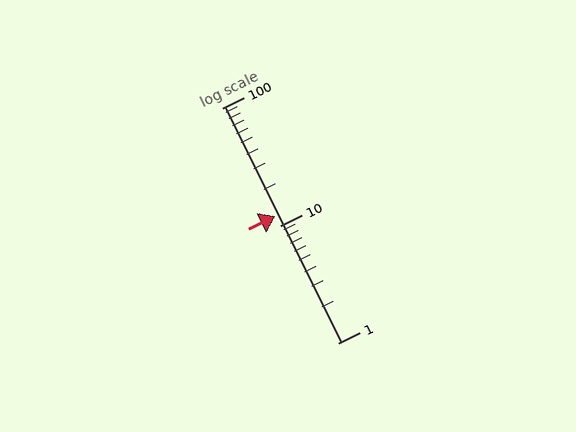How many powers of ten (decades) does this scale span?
The scale spans 2 decades, from 1 to 100.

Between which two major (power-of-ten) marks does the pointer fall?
The pointer is between 10 and 100.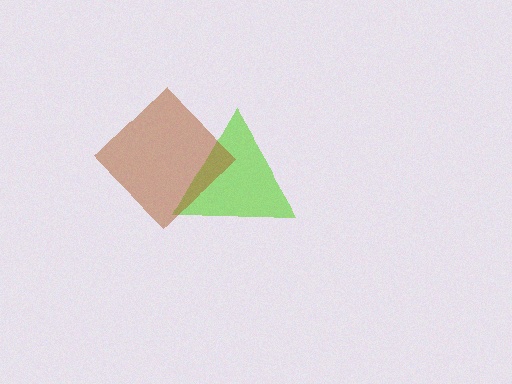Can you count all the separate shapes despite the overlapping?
Yes, there are 2 separate shapes.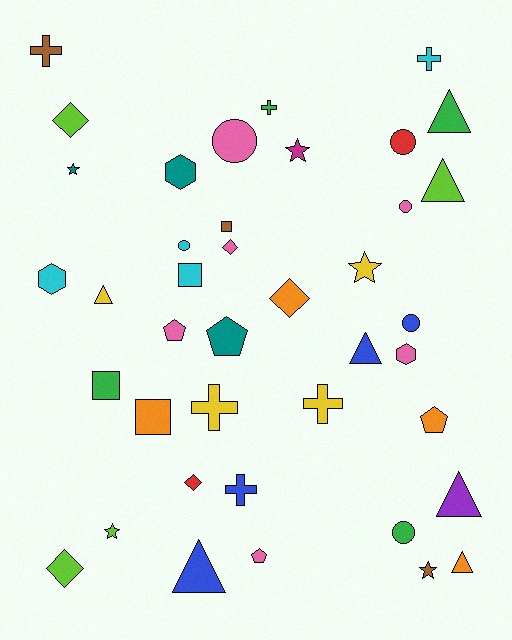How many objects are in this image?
There are 40 objects.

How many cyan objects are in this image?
There are 4 cyan objects.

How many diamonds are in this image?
There are 5 diamonds.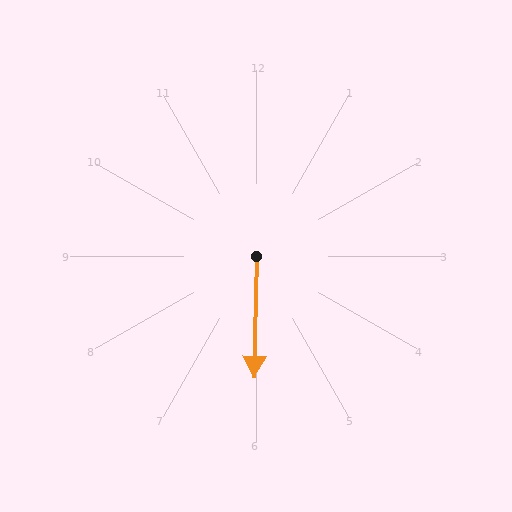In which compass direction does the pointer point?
South.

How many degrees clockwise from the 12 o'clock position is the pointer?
Approximately 181 degrees.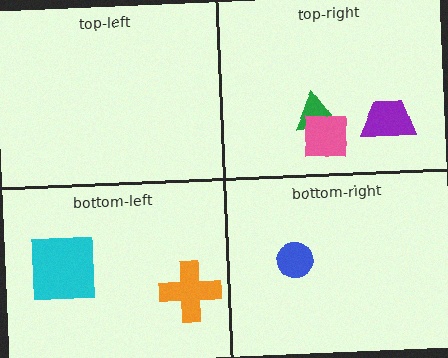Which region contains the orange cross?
The bottom-left region.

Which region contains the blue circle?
The bottom-right region.